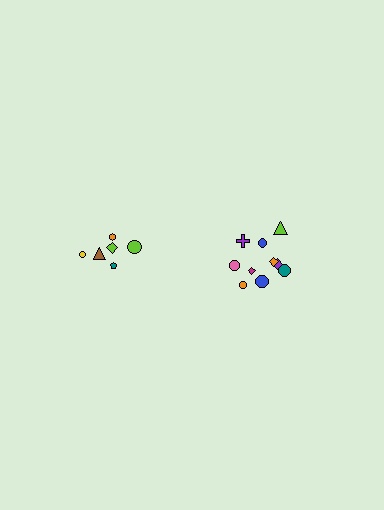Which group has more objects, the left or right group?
The right group.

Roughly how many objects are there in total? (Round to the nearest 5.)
Roughly 15 objects in total.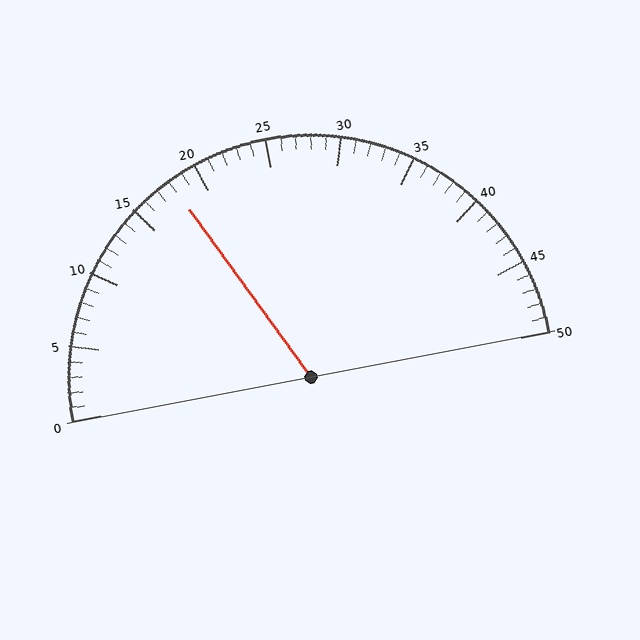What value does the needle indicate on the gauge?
The needle indicates approximately 18.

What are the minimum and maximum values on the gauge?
The gauge ranges from 0 to 50.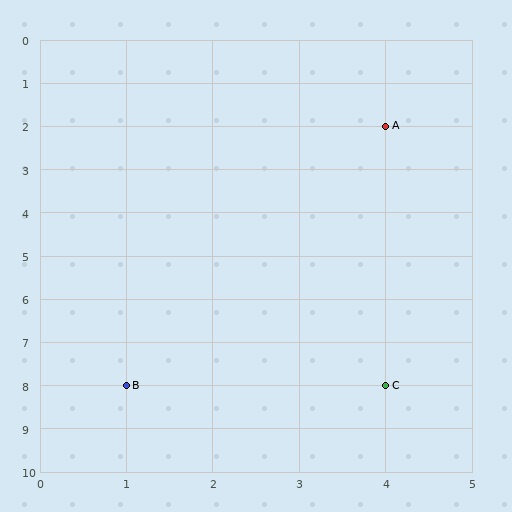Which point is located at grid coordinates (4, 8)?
Point C is at (4, 8).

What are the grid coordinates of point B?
Point B is at grid coordinates (1, 8).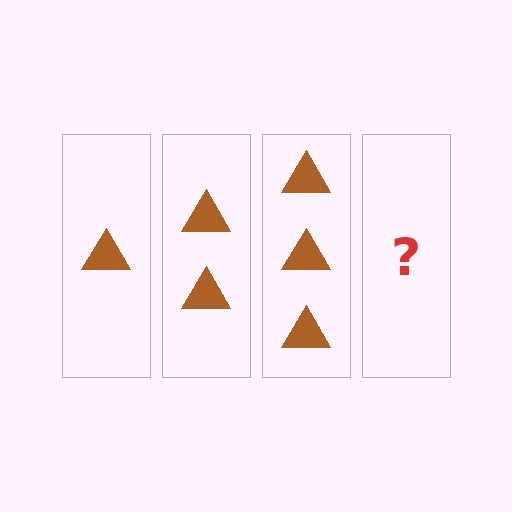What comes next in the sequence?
The next element should be 4 triangles.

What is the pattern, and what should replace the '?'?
The pattern is that each step adds one more triangle. The '?' should be 4 triangles.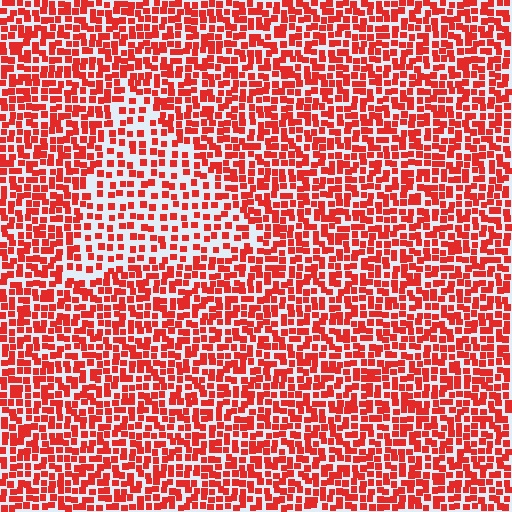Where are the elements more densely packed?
The elements are more densely packed outside the triangle boundary.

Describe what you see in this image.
The image contains small red elements arranged at two different densities. A triangle-shaped region is visible where the elements are less densely packed than the surrounding area.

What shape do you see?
I see a triangle.